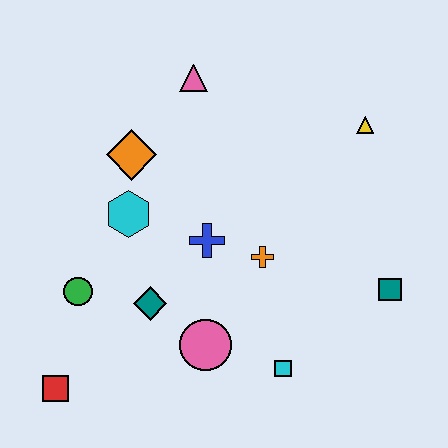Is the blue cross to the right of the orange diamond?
Yes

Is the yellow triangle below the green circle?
No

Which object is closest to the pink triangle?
The orange diamond is closest to the pink triangle.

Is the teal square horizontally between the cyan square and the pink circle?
No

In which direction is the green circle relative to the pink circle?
The green circle is to the left of the pink circle.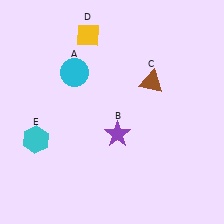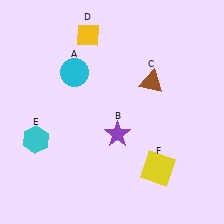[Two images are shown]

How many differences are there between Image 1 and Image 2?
There is 1 difference between the two images.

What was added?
A yellow square (F) was added in Image 2.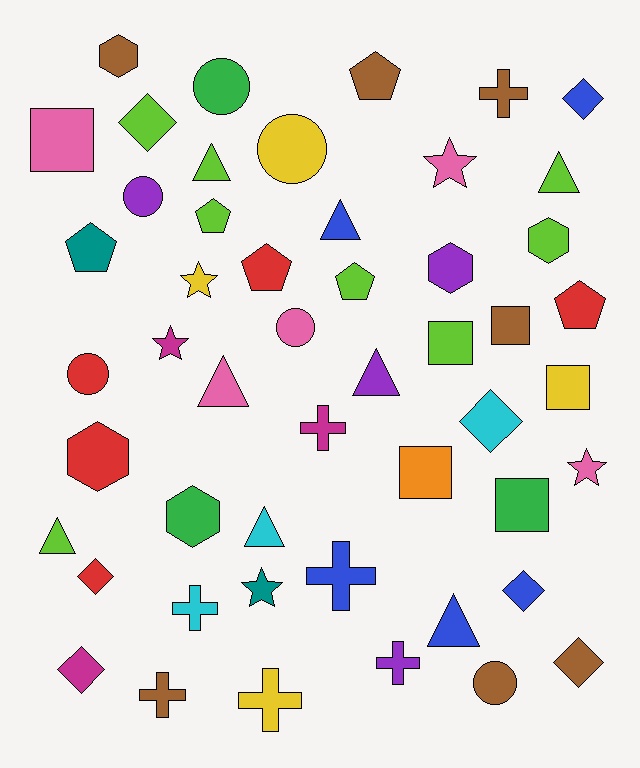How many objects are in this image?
There are 50 objects.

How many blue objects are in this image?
There are 5 blue objects.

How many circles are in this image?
There are 6 circles.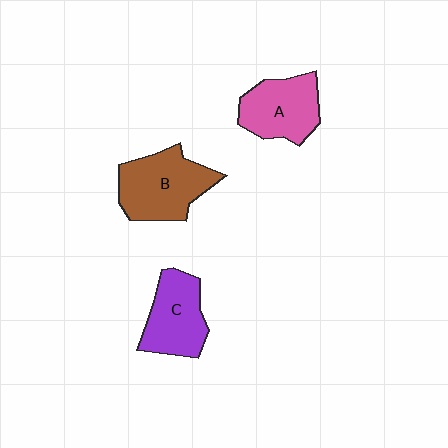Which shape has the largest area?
Shape B (brown).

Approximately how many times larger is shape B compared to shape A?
Approximately 1.2 times.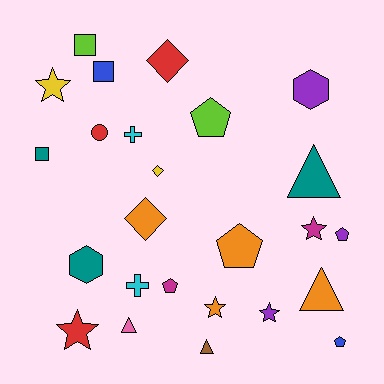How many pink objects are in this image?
There is 1 pink object.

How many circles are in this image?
There is 1 circle.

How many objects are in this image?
There are 25 objects.